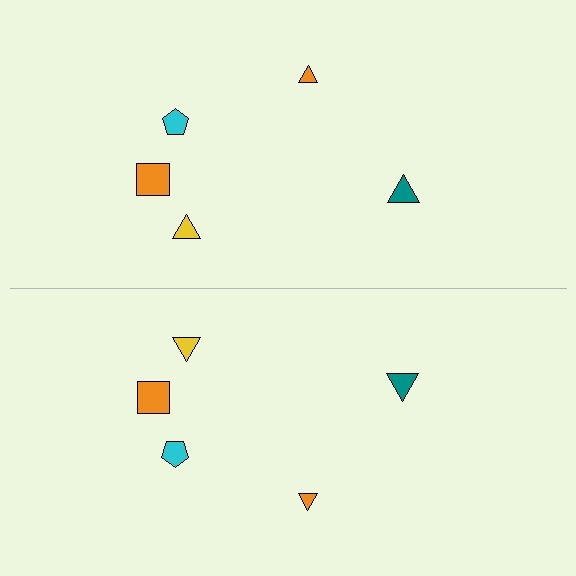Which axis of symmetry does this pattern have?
The pattern has a horizontal axis of symmetry running through the center of the image.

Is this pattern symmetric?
Yes, this pattern has bilateral (reflection) symmetry.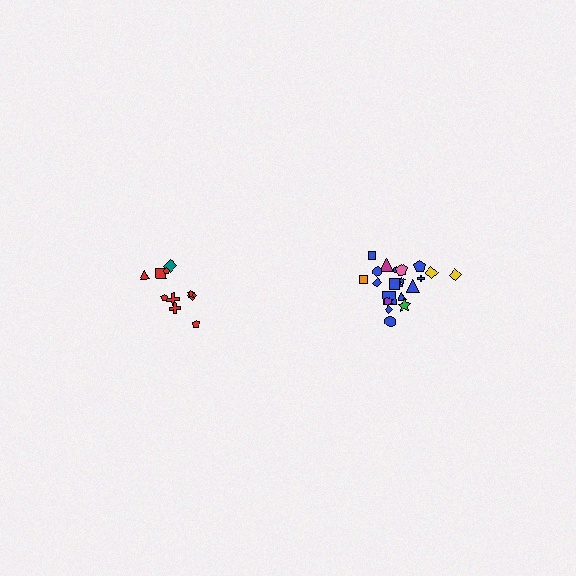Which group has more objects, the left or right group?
The right group.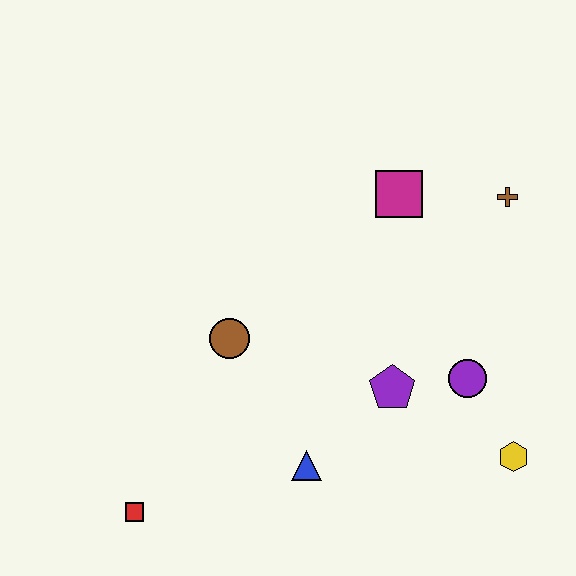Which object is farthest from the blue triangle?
The brown cross is farthest from the blue triangle.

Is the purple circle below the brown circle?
Yes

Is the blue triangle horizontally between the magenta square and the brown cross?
No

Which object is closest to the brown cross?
The magenta square is closest to the brown cross.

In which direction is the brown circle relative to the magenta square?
The brown circle is to the left of the magenta square.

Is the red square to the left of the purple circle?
Yes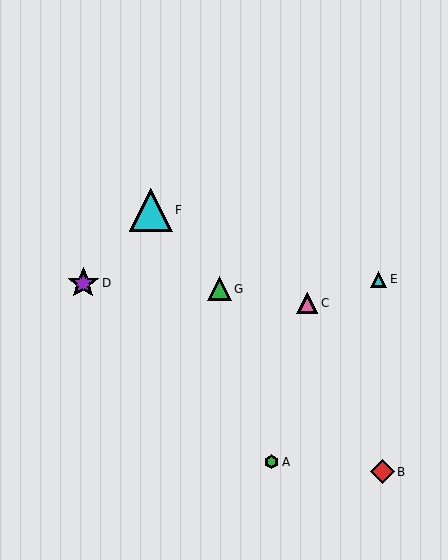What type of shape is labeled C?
Shape C is a pink triangle.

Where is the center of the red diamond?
The center of the red diamond is at (382, 472).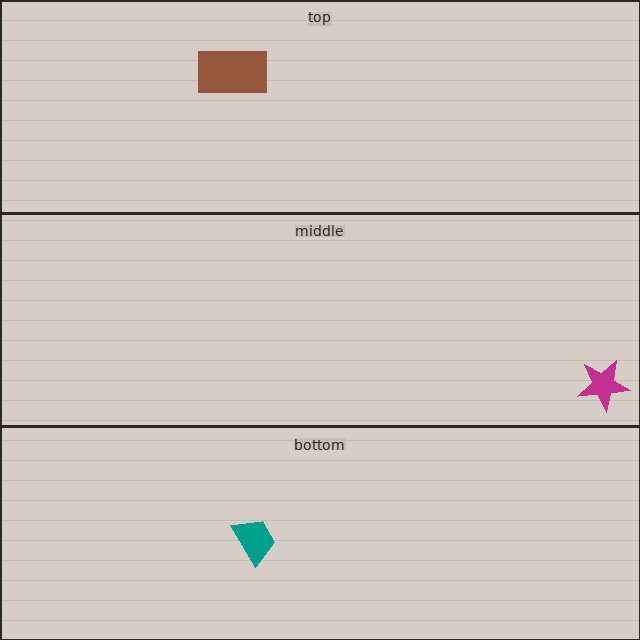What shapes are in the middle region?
The magenta star.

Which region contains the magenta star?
The middle region.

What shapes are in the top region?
The brown rectangle.